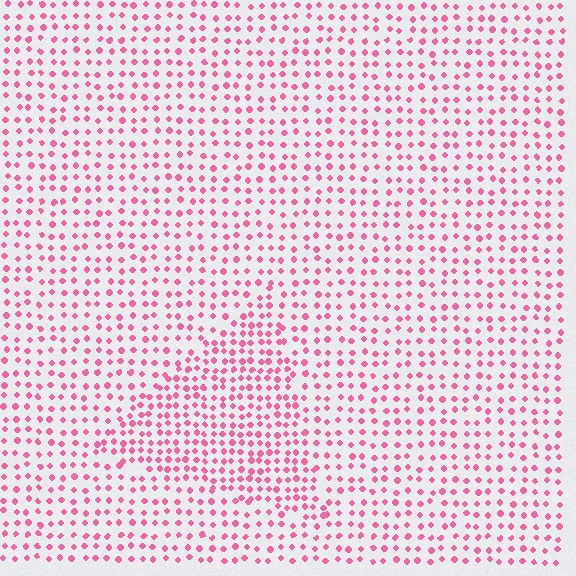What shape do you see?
I see a triangle.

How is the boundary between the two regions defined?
The boundary is defined by a change in element density (approximately 1.6x ratio). All elements are the same color, size, and shape.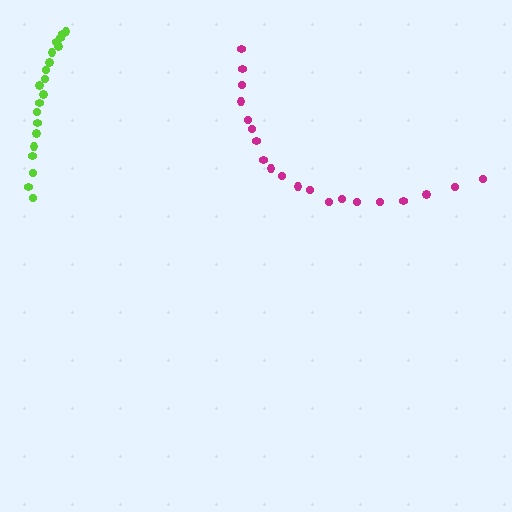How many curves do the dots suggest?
There are 2 distinct paths.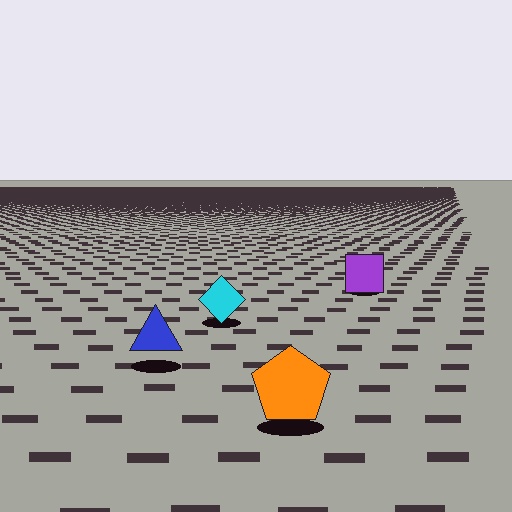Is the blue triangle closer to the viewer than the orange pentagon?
No. The orange pentagon is closer — you can tell from the texture gradient: the ground texture is coarser near it.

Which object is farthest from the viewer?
The purple square is farthest from the viewer. It appears smaller and the ground texture around it is denser.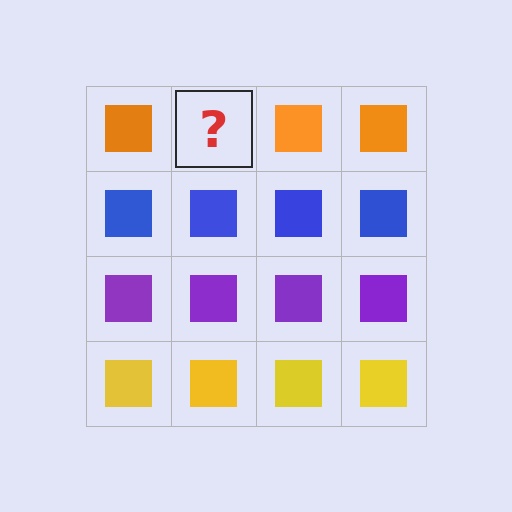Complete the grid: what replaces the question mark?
The question mark should be replaced with an orange square.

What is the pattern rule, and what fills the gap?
The rule is that each row has a consistent color. The gap should be filled with an orange square.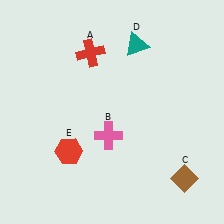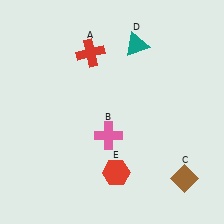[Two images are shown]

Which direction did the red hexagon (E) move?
The red hexagon (E) moved right.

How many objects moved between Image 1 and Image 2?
1 object moved between the two images.